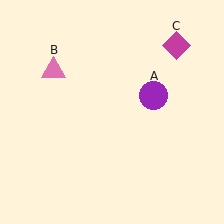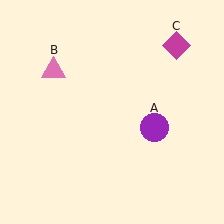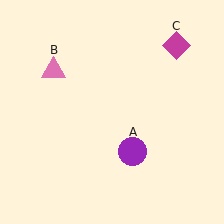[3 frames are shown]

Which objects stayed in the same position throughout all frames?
Pink triangle (object B) and magenta diamond (object C) remained stationary.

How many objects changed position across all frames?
1 object changed position: purple circle (object A).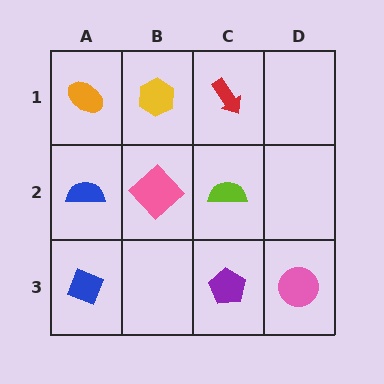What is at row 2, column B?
A pink diamond.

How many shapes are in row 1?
3 shapes.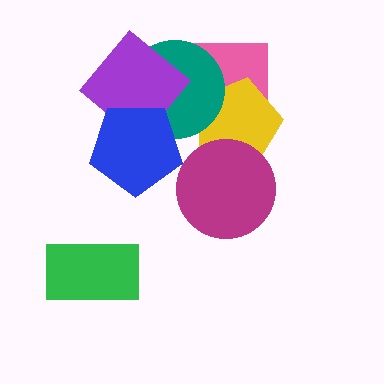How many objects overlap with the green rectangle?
0 objects overlap with the green rectangle.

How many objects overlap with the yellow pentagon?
3 objects overlap with the yellow pentagon.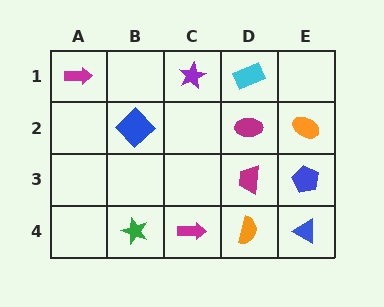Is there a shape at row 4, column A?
No, that cell is empty.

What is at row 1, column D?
A cyan rectangle.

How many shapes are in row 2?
3 shapes.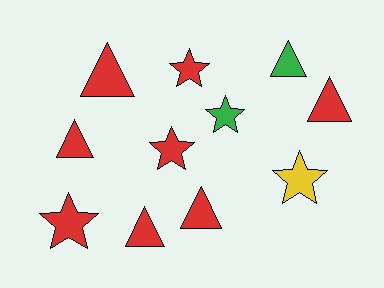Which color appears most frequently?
Red, with 8 objects.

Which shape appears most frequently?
Triangle, with 6 objects.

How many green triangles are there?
There is 1 green triangle.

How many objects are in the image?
There are 11 objects.